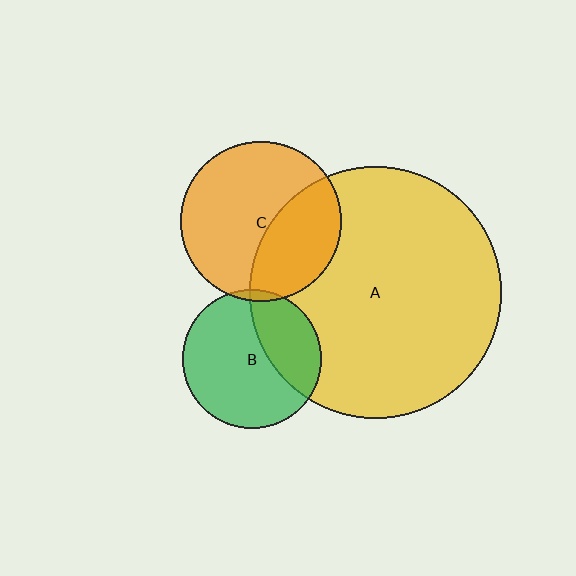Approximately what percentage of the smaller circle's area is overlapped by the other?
Approximately 5%.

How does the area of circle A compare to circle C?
Approximately 2.5 times.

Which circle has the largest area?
Circle A (yellow).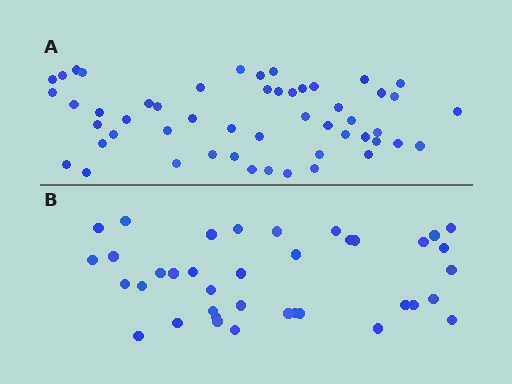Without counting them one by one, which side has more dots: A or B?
Region A (the top region) has more dots.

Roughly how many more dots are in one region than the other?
Region A has approximately 15 more dots than region B.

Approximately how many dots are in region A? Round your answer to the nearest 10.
About 50 dots. (The exact count is 52, which rounds to 50.)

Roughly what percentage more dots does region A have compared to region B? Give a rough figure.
About 35% more.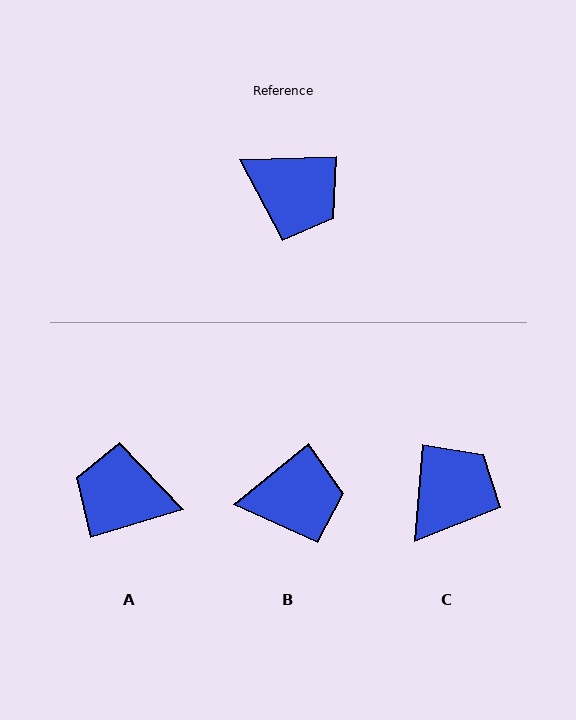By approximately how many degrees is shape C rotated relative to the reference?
Approximately 84 degrees counter-clockwise.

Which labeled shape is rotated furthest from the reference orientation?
A, about 165 degrees away.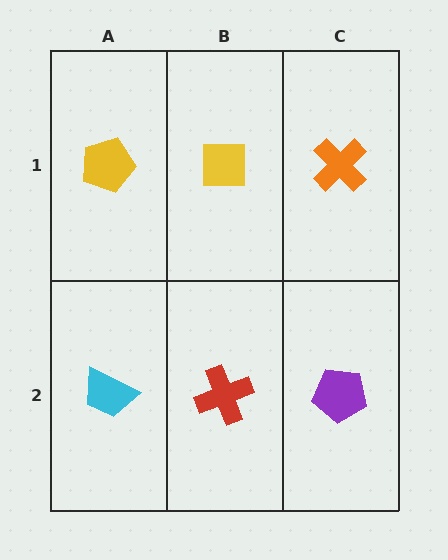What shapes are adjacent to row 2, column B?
A yellow square (row 1, column B), a cyan trapezoid (row 2, column A), a purple pentagon (row 2, column C).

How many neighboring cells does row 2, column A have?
2.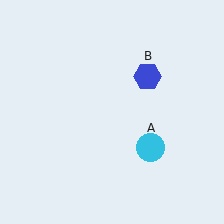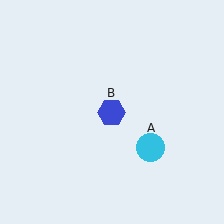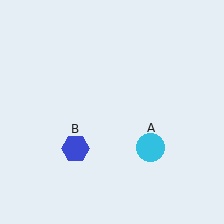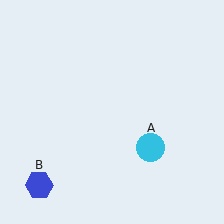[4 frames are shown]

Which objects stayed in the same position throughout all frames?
Cyan circle (object A) remained stationary.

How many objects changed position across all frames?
1 object changed position: blue hexagon (object B).